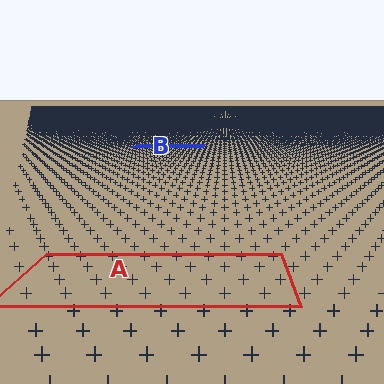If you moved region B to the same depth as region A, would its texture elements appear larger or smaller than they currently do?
They would appear larger. At a closer depth, the same texture elements are projected at a bigger on-screen size.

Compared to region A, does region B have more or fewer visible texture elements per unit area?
Region B has more texture elements per unit area — they are packed more densely because it is farther away.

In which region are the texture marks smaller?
The texture marks are smaller in region B, because it is farther away.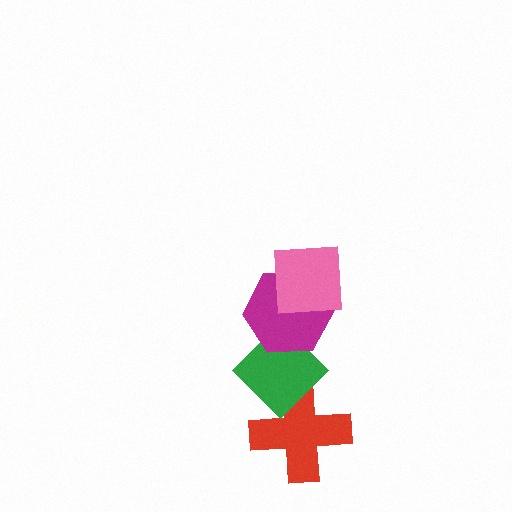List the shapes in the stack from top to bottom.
From top to bottom: the pink square, the magenta hexagon, the green diamond, the red cross.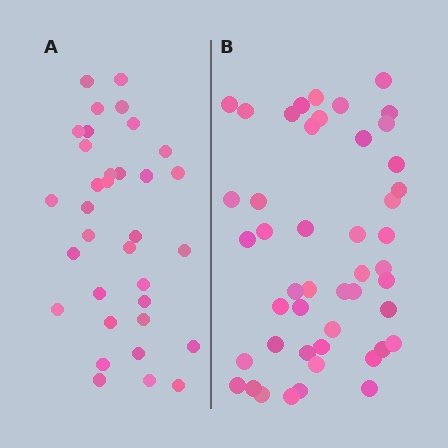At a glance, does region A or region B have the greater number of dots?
Region B (the right region) has more dots.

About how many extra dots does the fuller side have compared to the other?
Region B has approximately 15 more dots than region A.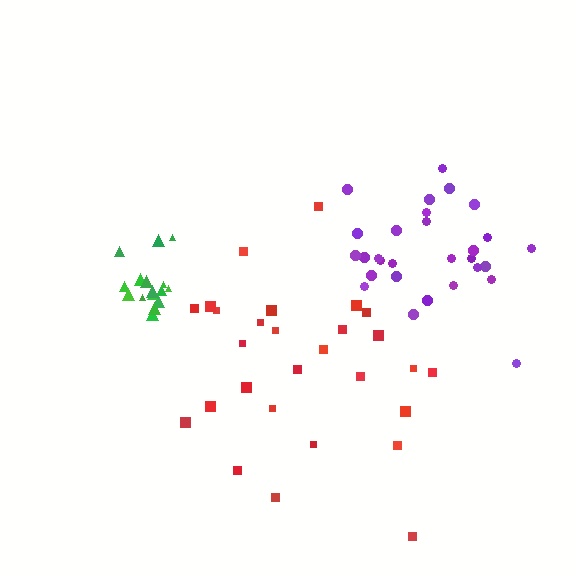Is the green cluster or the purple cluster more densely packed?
Green.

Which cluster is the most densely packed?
Green.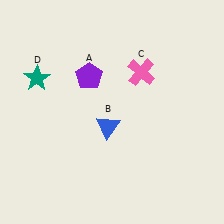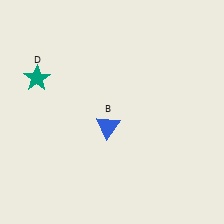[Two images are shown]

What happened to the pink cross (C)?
The pink cross (C) was removed in Image 2. It was in the top-right area of Image 1.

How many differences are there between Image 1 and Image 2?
There are 2 differences between the two images.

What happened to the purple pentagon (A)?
The purple pentagon (A) was removed in Image 2. It was in the top-left area of Image 1.